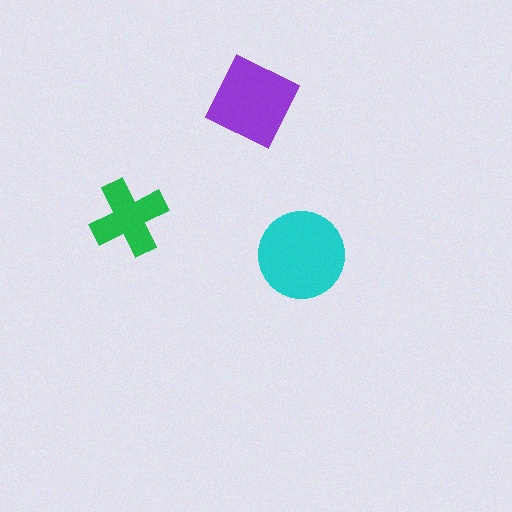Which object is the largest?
The cyan circle.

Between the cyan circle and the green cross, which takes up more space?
The cyan circle.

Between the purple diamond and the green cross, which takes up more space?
The purple diamond.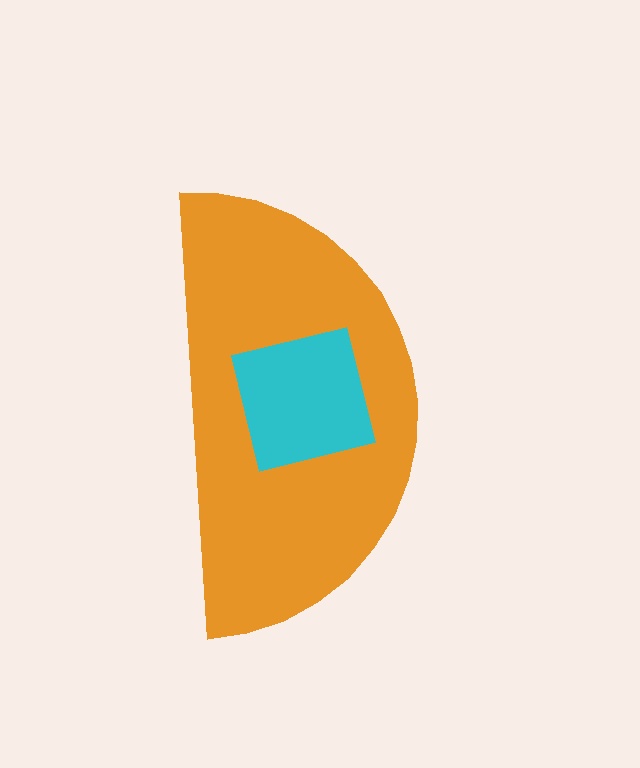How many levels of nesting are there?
2.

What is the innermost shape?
The cyan square.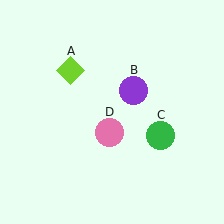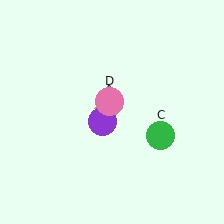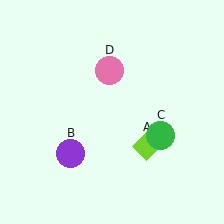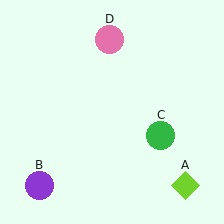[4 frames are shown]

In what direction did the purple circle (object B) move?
The purple circle (object B) moved down and to the left.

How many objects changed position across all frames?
3 objects changed position: lime diamond (object A), purple circle (object B), pink circle (object D).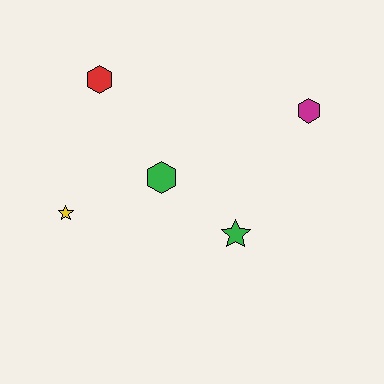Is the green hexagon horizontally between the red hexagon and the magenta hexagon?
Yes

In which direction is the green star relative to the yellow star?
The green star is to the right of the yellow star.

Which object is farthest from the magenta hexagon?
The yellow star is farthest from the magenta hexagon.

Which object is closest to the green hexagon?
The green star is closest to the green hexagon.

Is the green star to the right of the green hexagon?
Yes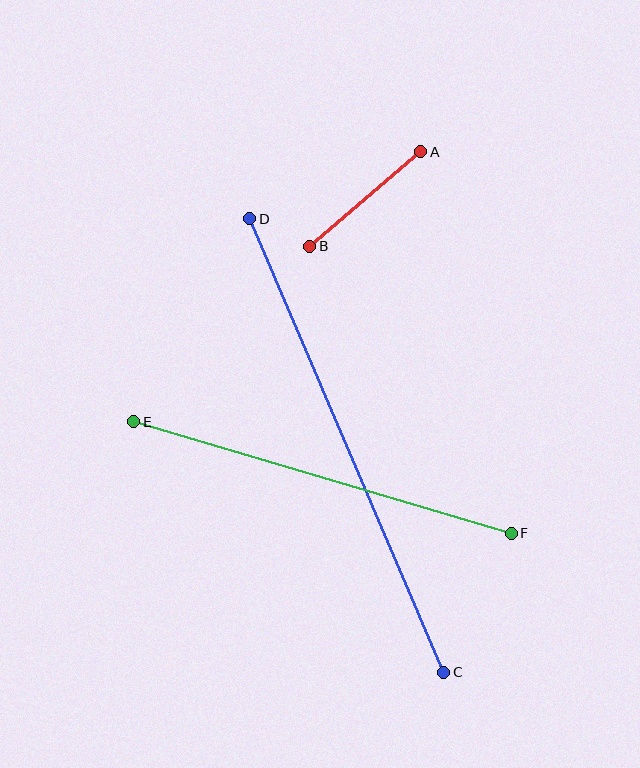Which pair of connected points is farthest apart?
Points C and D are farthest apart.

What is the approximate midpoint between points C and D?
The midpoint is at approximately (347, 445) pixels.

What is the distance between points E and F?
The distance is approximately 393 pixels.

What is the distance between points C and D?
The distance is approximately 493 pixels.